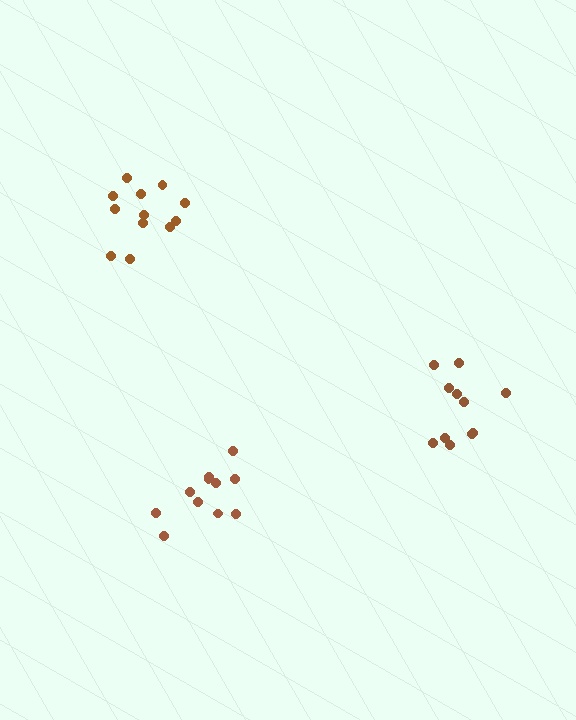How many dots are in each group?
Group 1: 11 dots, Group 2: 12 dots, Group 3: 11 dots (34 total).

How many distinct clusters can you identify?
There are 3 distinct clusters.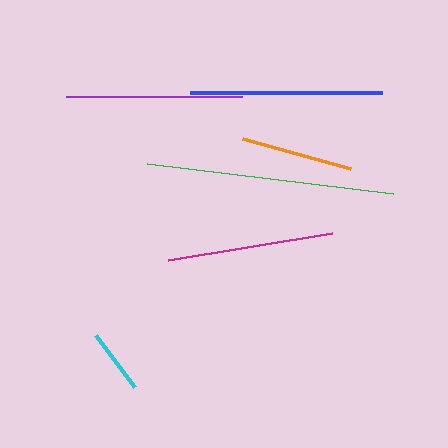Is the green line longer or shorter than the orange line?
The green line is longer than the orange line.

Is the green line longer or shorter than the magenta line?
The green line is longer than the magenta line.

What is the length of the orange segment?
The orange segment is approximately 112 pixels long.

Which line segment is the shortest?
The cyan line is the shortest at approximately 65 pixels.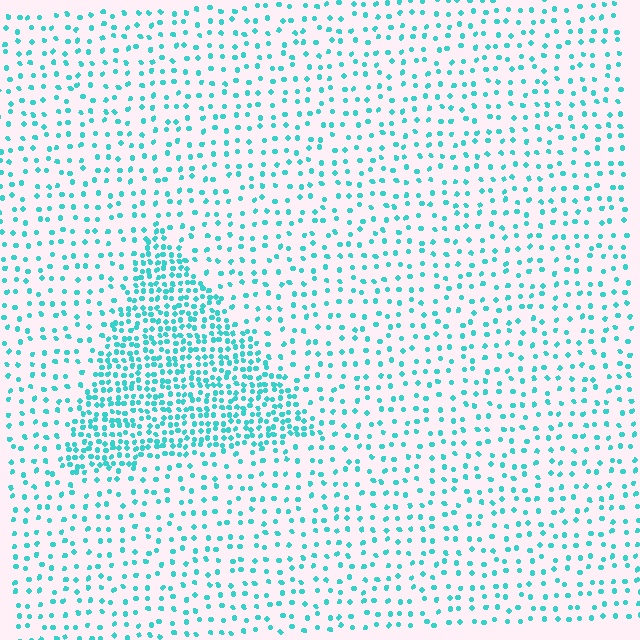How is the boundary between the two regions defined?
The boundary is defined by a change in element density (approximately 2.6x ratio). All elements are the same color, size, and shape.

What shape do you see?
I see a triangle.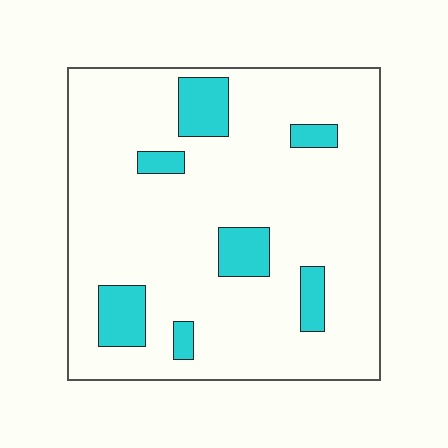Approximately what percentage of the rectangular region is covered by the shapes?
Approximately 15%.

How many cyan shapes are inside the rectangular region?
7.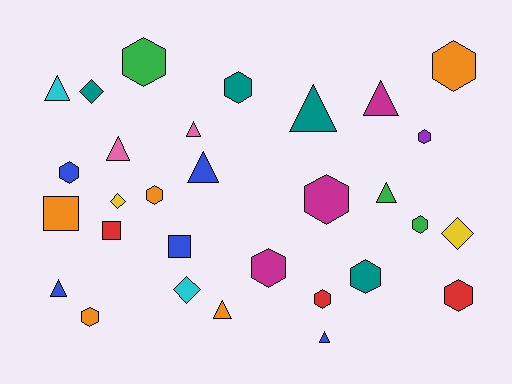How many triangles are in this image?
There are 10 triangles.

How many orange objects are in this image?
There are 5 orange objects.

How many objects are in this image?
There are 30 objects.